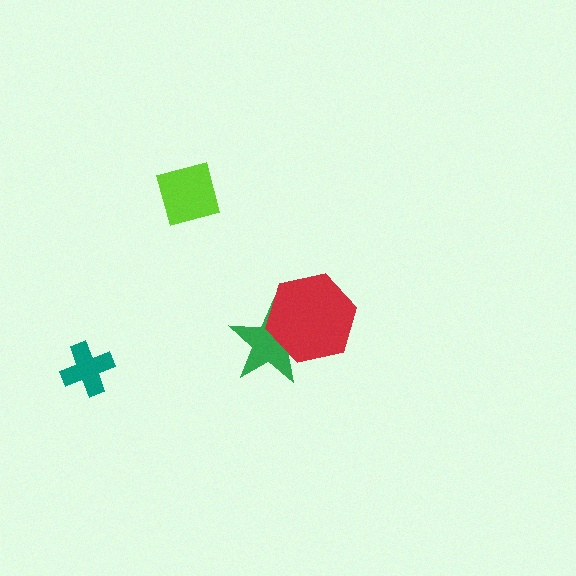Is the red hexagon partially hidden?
No, no other shape covers it.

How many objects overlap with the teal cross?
0 objects overlap with the teal cross.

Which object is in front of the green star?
The red hexagon is in front of the green star.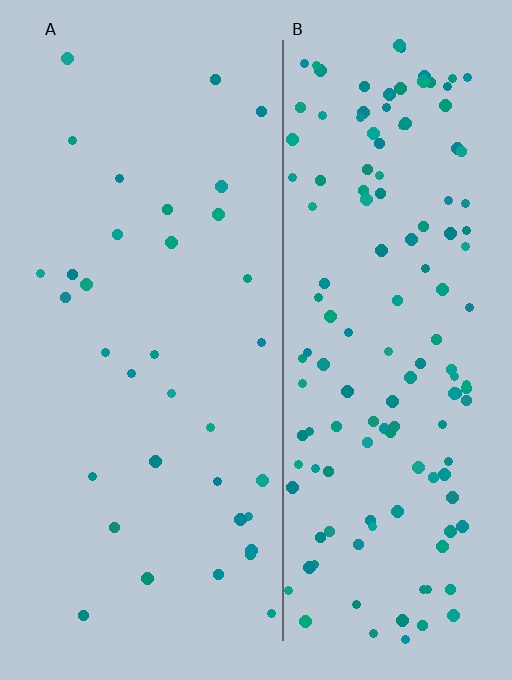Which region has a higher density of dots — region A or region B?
B (the right).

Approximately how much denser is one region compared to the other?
Approximately 4.1× — region B over region A.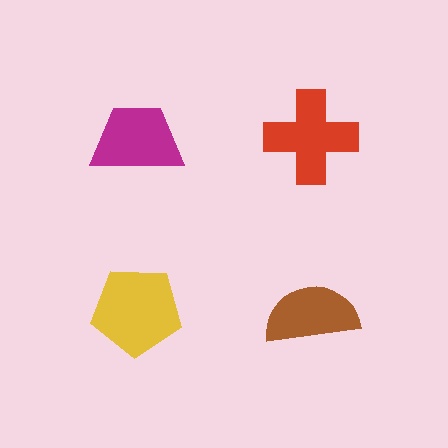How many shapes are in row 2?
2 shapes.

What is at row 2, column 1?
A yellow pentagon.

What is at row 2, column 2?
A brown semicircle.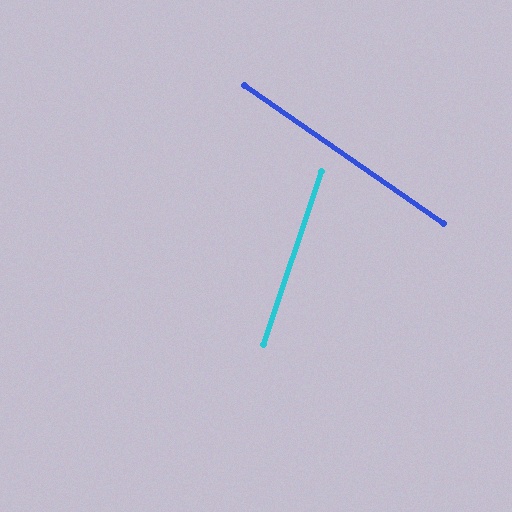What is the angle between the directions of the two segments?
Approximately 74 degrees.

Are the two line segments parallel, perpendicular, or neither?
Neither parallel nor perpendicular — they differ by about 74°.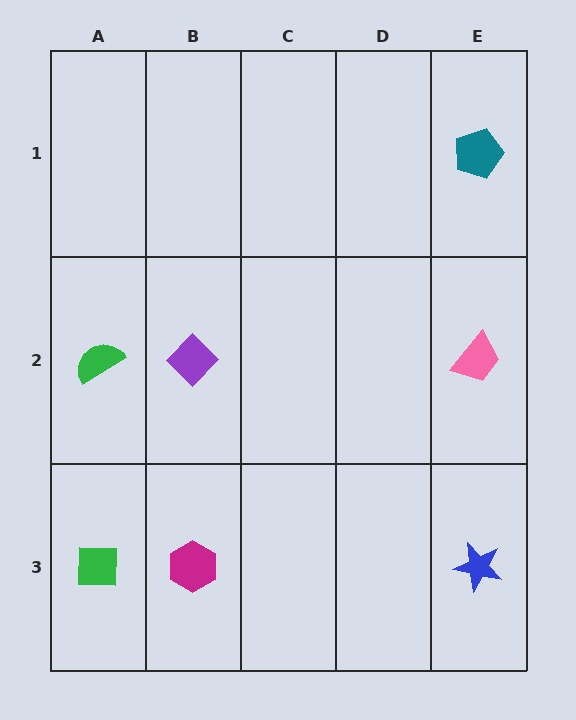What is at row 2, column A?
A green semicircle.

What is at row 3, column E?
A blue star.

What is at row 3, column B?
A magenta hexagon.